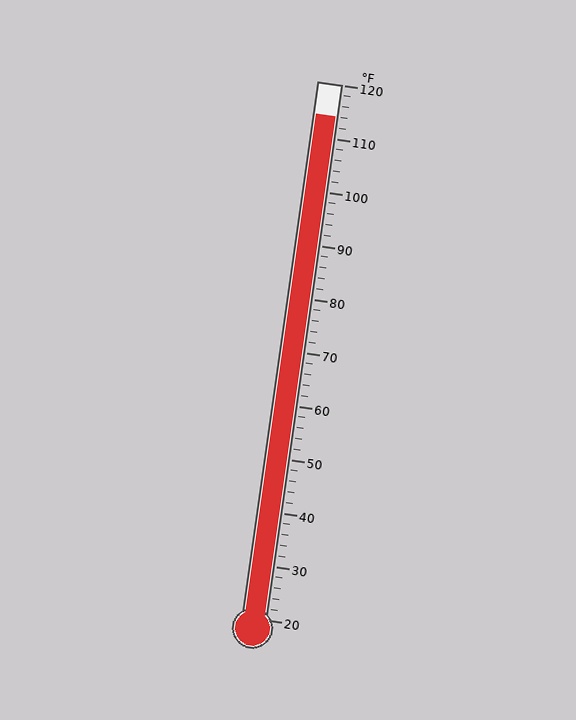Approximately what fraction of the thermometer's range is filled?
The thermometer is filled to approximately 95% of its range.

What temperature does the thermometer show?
The thermometer shows approximately 114°F.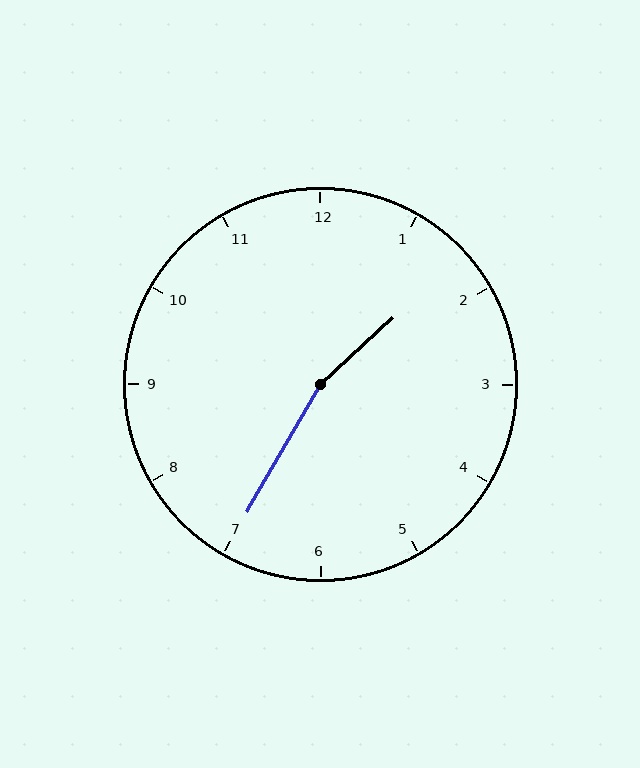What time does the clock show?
1:35.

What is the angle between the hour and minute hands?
Approximately 162 degrees.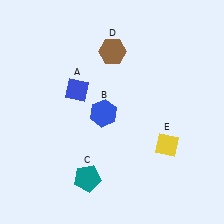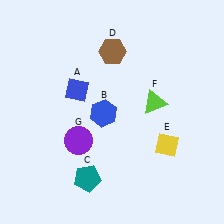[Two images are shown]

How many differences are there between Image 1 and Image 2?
There are 2 differences between the two images.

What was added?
A lime triangle (F), a purple circle (G) were added in Image 2.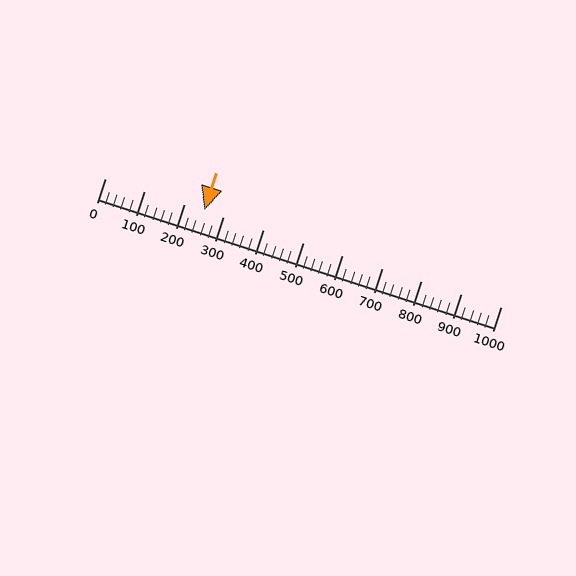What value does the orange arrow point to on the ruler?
The orange arrow points to approximately 252.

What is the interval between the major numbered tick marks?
The major tick marks are spaced 100 units apart.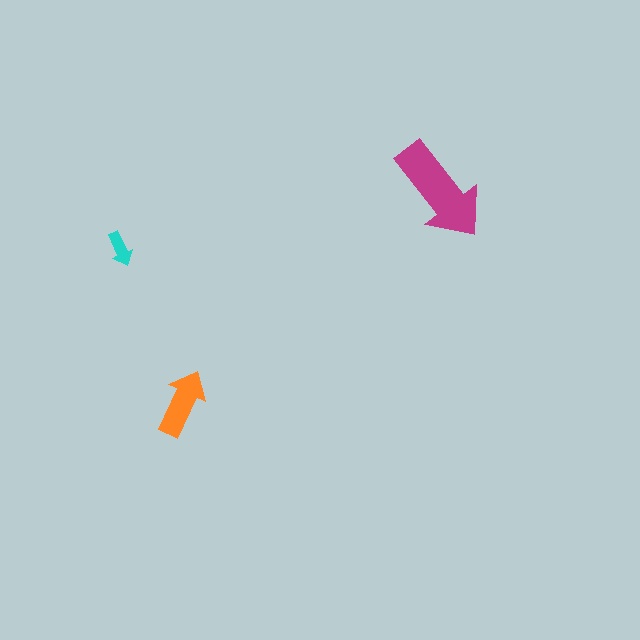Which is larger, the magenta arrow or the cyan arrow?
The magenta one.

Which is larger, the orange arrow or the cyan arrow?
The orange one.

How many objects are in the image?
There are 3 objects in the image.